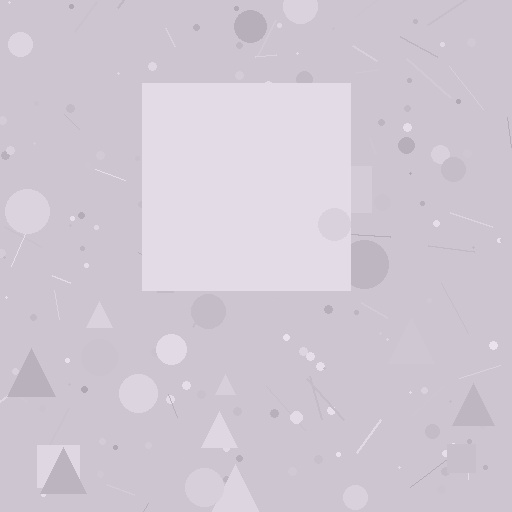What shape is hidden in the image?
A square is hidden in the image.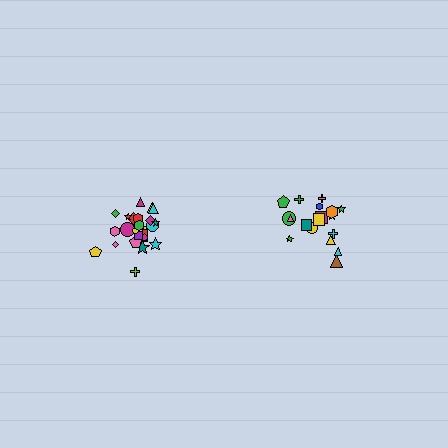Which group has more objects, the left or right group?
The left group.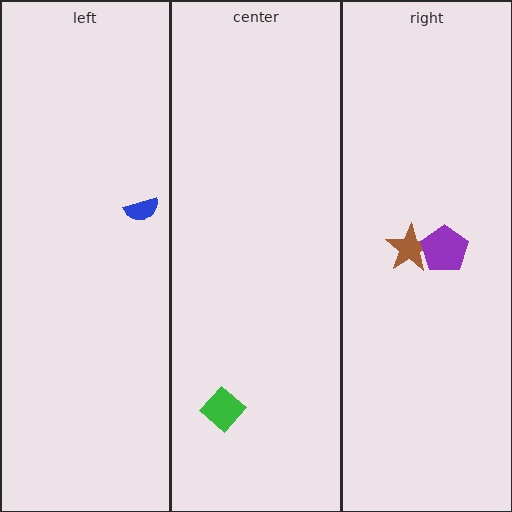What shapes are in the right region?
The brown star, the purple pentagon.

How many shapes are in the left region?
1.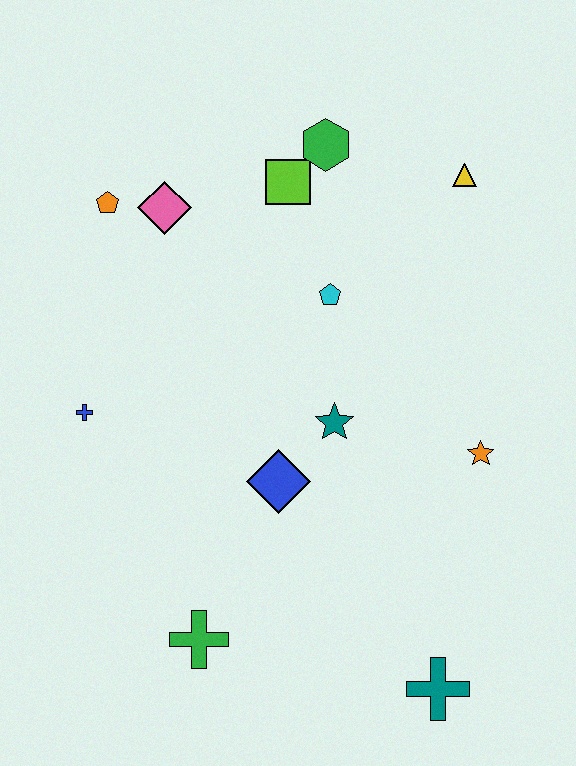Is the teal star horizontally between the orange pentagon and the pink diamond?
No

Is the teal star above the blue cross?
No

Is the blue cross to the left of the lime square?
Yes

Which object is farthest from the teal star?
The orange pentagon is farthest from the teal star.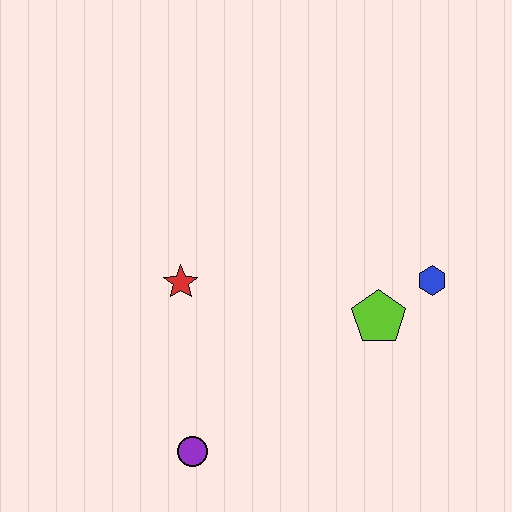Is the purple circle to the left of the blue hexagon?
Yes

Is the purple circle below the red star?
Yes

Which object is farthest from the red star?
The blue hexagon is farthest from the red star.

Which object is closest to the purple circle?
The red star is closest to the purple circle.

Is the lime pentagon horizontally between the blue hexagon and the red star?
Yes